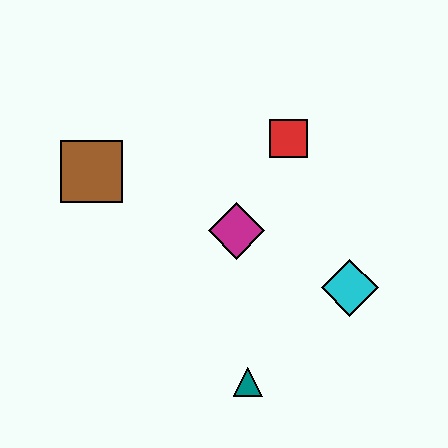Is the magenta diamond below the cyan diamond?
No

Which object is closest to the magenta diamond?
The red square is closest to the magenta diamond.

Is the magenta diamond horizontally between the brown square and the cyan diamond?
Yes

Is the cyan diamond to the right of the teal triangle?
Yes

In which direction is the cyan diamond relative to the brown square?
The cyan diamond is to the right of the brown square.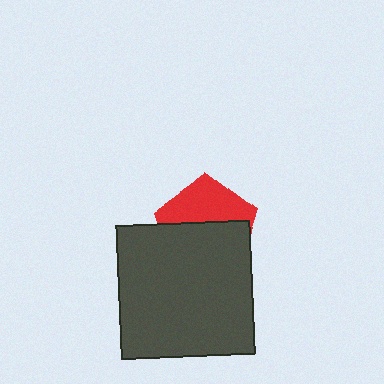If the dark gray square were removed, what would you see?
You would see the complete red pentagon.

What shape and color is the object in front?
The object in front is a dark gray square.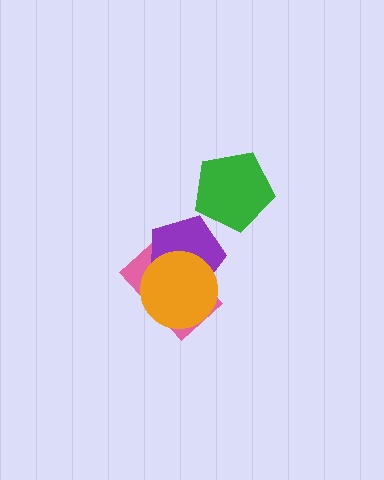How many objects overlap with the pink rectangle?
2 objects overlap with the pink rectangle.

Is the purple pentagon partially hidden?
Yes, it is partially covered by another shape.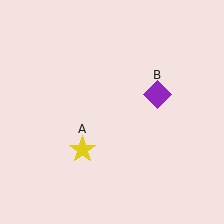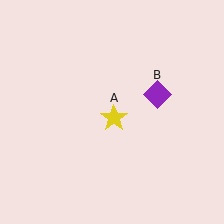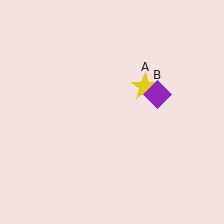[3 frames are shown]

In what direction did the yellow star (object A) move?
The yellow star (object A) moved up and to the right.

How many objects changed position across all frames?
1 object changed position: yellow star (object A).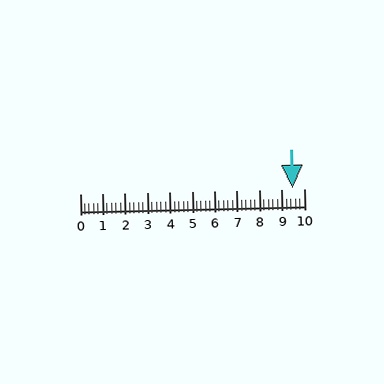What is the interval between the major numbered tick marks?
The major tick marks are spaced 1 units apart.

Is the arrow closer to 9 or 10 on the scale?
The arrow is closer to 10.